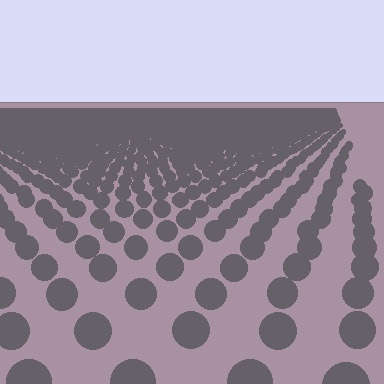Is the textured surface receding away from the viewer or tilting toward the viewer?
The surface is receding away from the viewer. Texture elements get smaller and denser toward the top.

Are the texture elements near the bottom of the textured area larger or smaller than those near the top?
Larger. Near the bottom, elements are closer to the viewer and appear at a bigger on-screen size.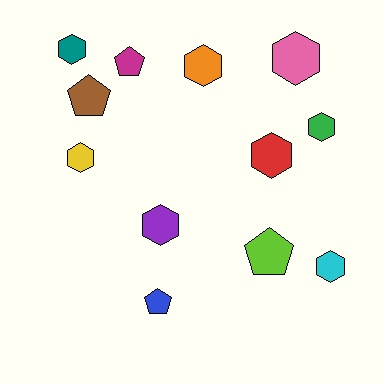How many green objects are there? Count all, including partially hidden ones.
There is 1 green object.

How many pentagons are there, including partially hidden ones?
There are 4 pentagons.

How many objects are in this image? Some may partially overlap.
There are 12 objects.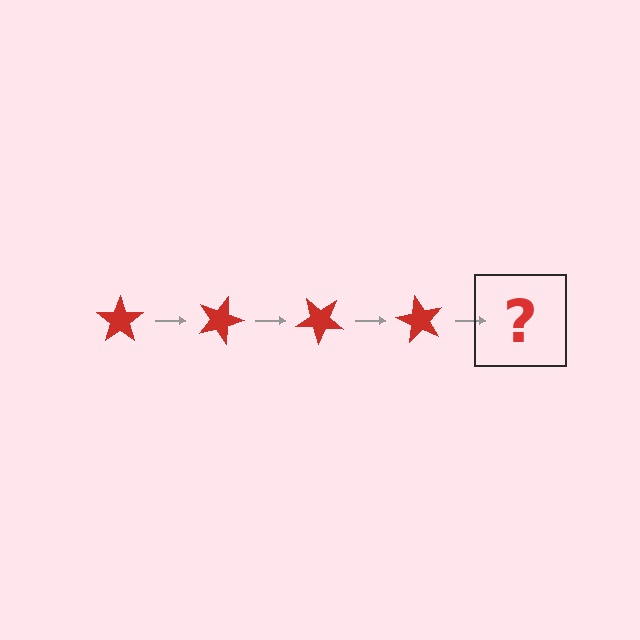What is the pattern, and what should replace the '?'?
The pattern is that the star rotates 20 degrees each step. The '?' should be a red star rotated 80 degrees.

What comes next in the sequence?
The next element should be a red star rotated 80 degrees.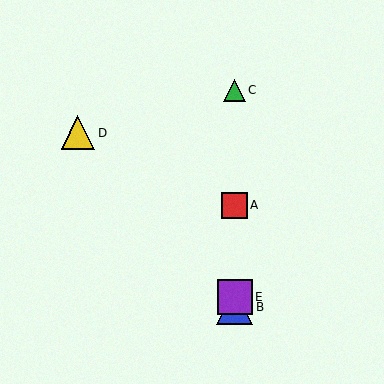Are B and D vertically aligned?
No, B is at x≈235 and D is at x≈78.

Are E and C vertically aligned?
Yes, both are at x≈235.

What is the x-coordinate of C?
Object C is at x≈235.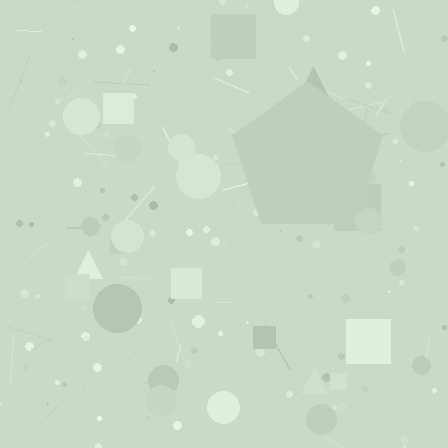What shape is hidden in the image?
A pentagon is hidden in the image.